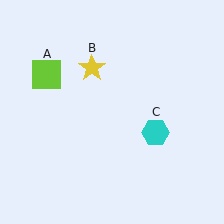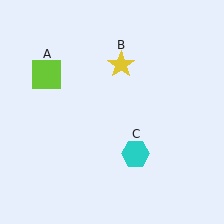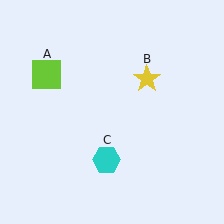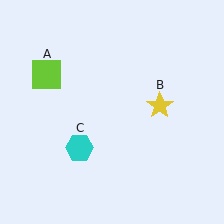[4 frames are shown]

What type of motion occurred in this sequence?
The yellow star (object B), cyan hexagon (object C) rotated clockwise around the center of the scene.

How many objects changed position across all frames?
2 objects changed position: yellow star (object B), cyan hexagon (object C).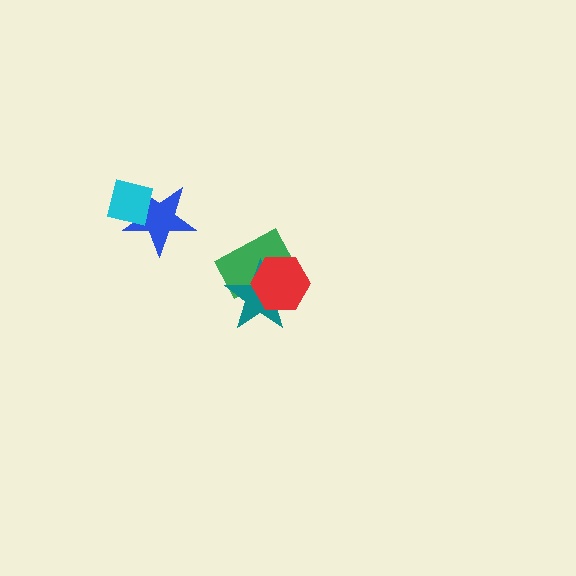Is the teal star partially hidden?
Yes, it is partially covered by another shape.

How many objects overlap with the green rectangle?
2 objects overlap with the green rectangle.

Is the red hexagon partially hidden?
No, no other shape covers it.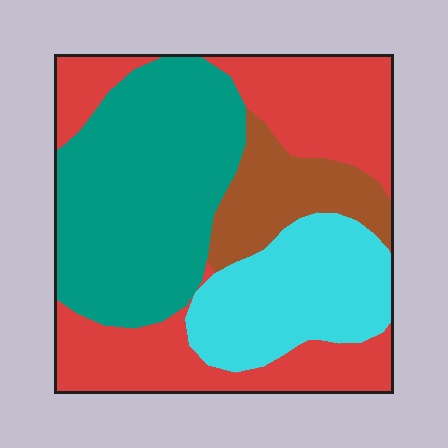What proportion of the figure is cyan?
Cyan takes up about one fifth (1/5) of the figure.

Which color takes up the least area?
Brown, at roughly 10%.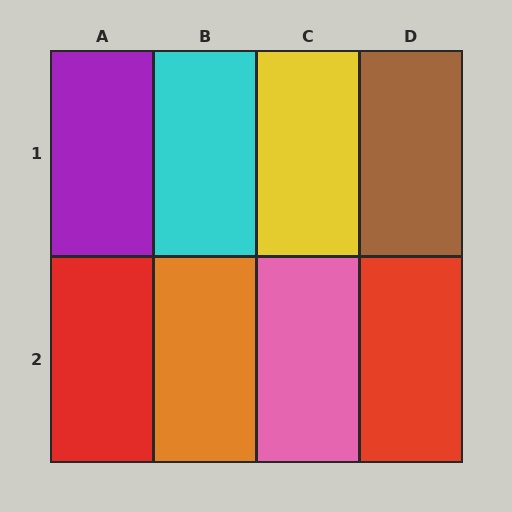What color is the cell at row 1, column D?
Brown.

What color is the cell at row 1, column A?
Purple.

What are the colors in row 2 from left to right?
Red, orange, pink, red.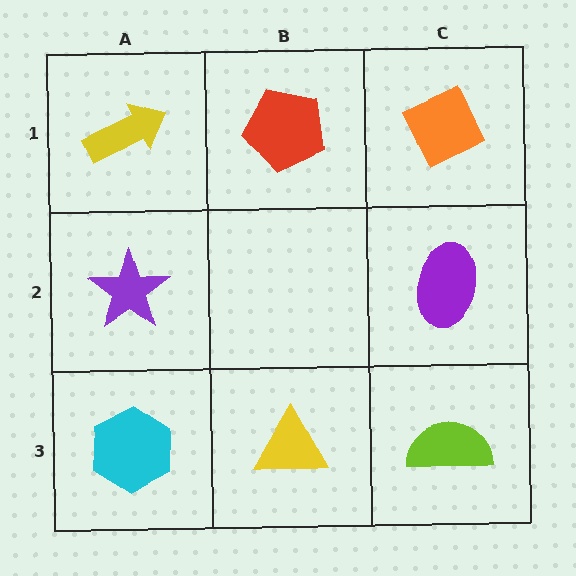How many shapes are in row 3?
3 shapes.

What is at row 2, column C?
A purple ellipse.